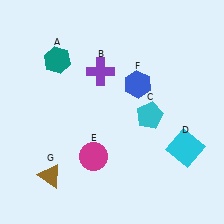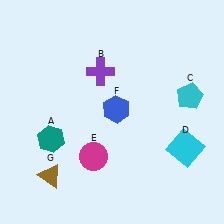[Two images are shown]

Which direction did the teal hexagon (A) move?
The teal hexagon (A) moved down.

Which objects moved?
The objects that moved are: the teal hexagon (A), the cyan pentagon (C), the blue hexagon (F).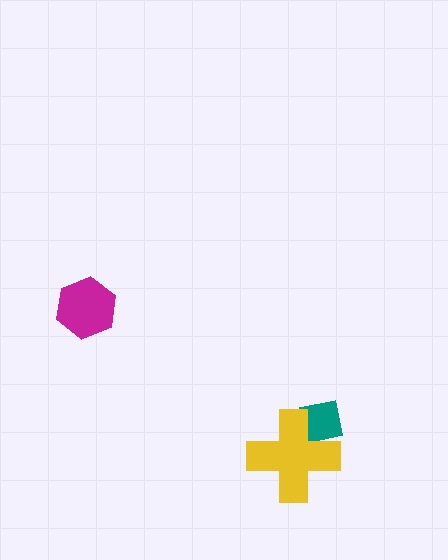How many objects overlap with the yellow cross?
1 object overlaps with the yellow cross.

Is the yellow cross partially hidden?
No, no other shape covers it.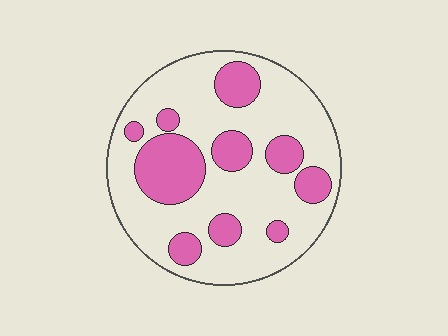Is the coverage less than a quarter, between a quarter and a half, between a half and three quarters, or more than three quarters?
Between a quarter and a half.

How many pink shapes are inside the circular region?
10.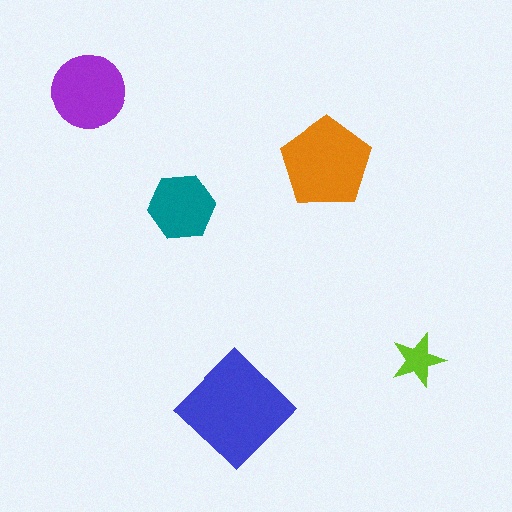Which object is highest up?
The purple circle is topmost.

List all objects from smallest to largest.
The lime star, the teal hexagon, the purple circle, the orange pentagon, the blue diamond.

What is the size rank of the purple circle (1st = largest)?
3rd.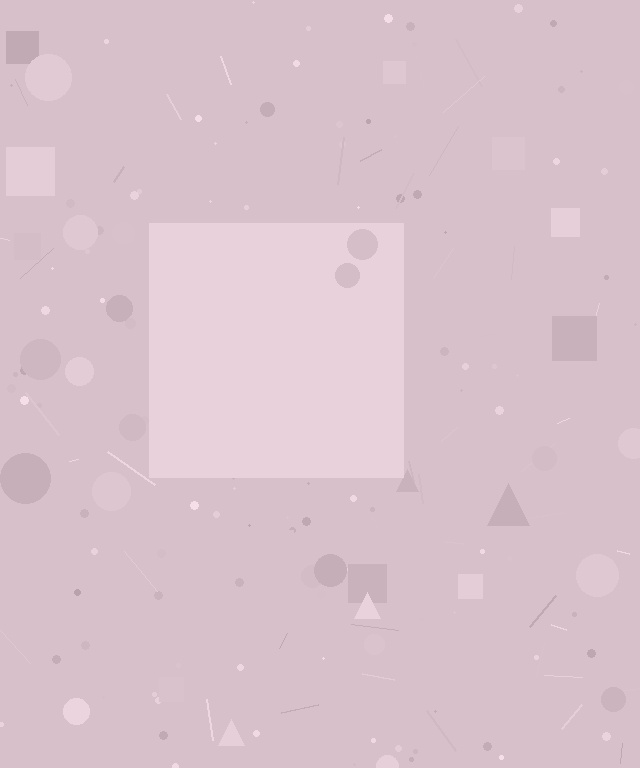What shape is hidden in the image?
A square is hidden in the image.